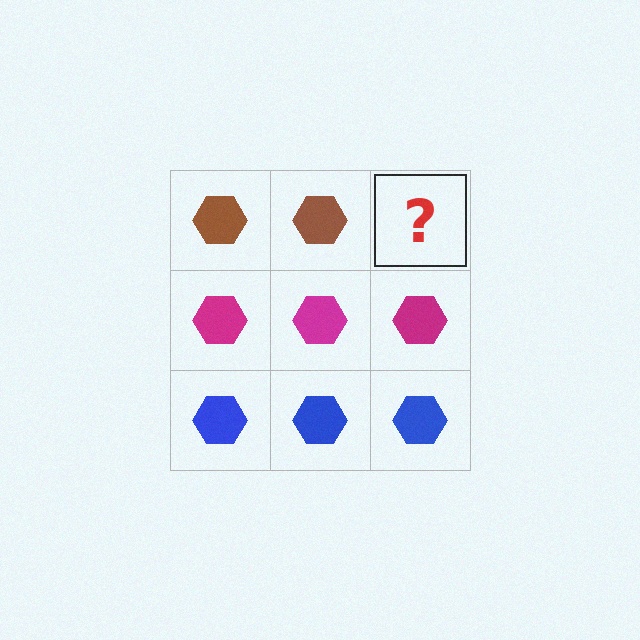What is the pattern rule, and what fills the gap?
The rule is that each row has a consistent color. The gap should be filled with a brown hexagon.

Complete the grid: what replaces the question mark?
The question mark should be replaced with a brown hexagon.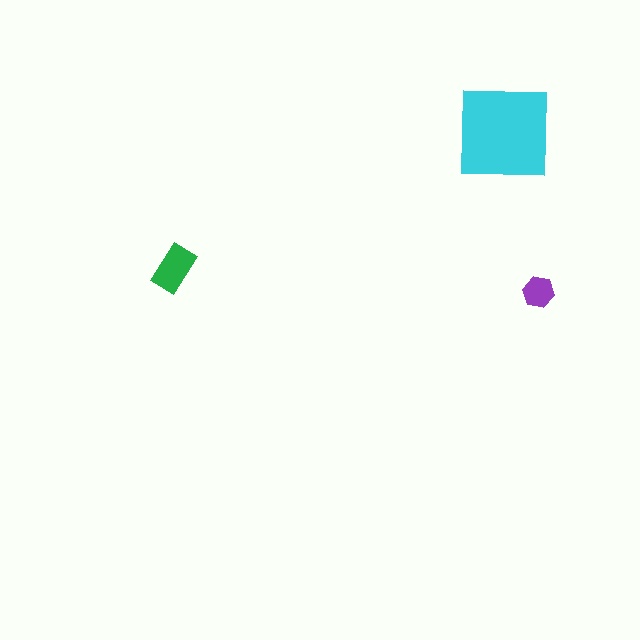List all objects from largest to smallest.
The cyan square, the green rectangle, the purple hexagon.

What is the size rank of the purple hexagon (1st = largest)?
3rd.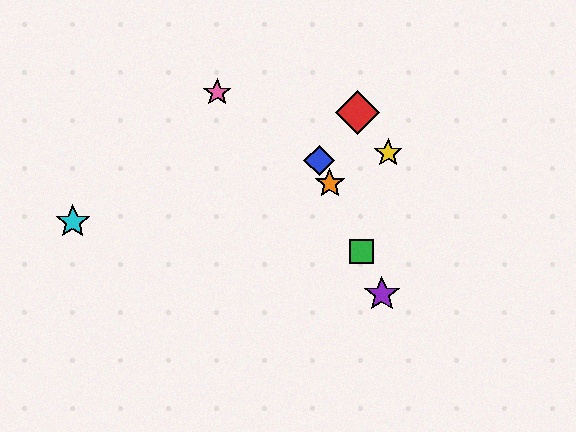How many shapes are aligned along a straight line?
4 shapes (the blue diamond, the green square, the purple star, the orange star) are aligned along a straight line.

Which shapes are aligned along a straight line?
The blue diamond, the green square, the purple star, the orange star are aligned along a straight line.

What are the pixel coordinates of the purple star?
The purple star is at (382, 294).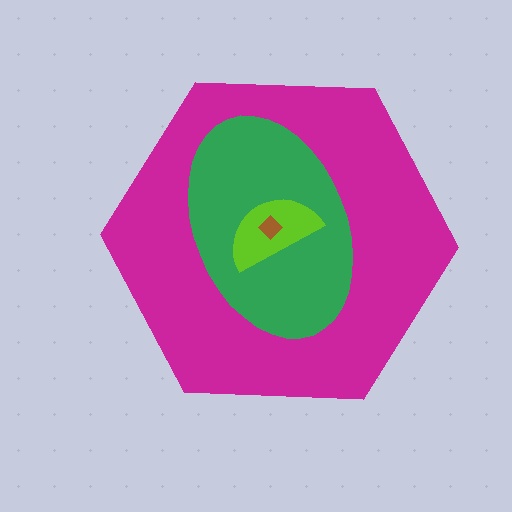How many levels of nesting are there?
4.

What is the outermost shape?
The magenta hexagon.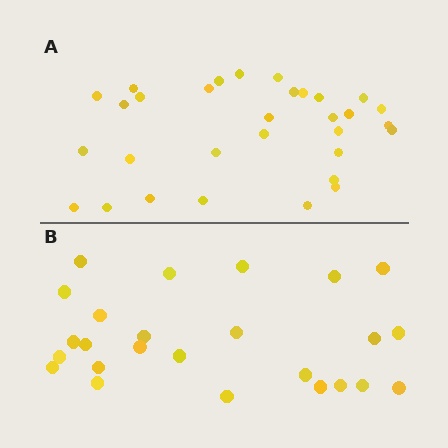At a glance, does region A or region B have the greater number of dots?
Region A (the top region) has more dots.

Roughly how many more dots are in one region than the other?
Region A has about 6 more dots than region B.